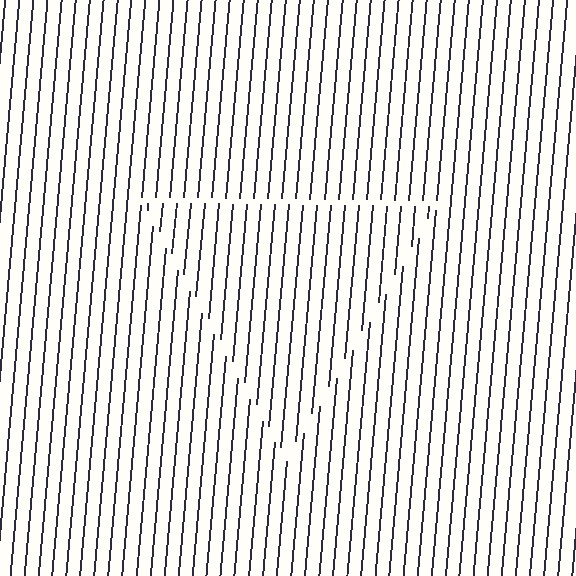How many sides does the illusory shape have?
3 sides — the line-ends trace a triangle.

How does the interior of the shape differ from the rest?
The interior of the shape contains the same grating, shifted by half a period — the contour is defined by the phase discontinuity where line-ends from the inner and outer gratings abut.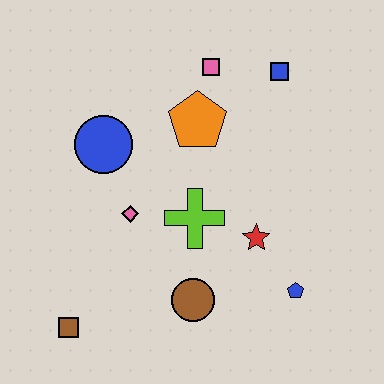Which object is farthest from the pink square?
The brown square is farthest from the pink square.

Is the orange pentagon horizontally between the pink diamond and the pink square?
Yes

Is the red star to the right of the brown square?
Yes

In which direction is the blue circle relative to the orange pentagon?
The blue circle is to the left of the orange pentagon.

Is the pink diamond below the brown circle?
No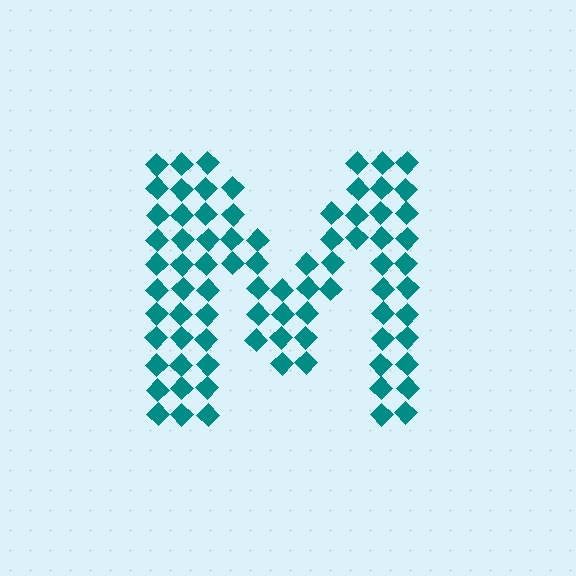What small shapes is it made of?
It is made of small diamonds.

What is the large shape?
The large shape is the letter M.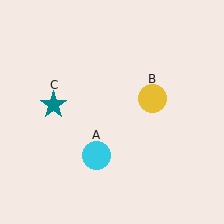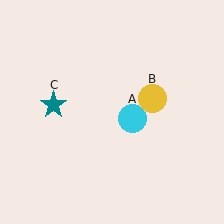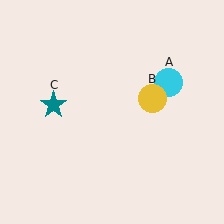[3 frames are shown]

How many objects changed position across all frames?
1 object changed position: cyan circle (object A).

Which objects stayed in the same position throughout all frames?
Yellow circle (object B) and teal star (object C) remained stationary.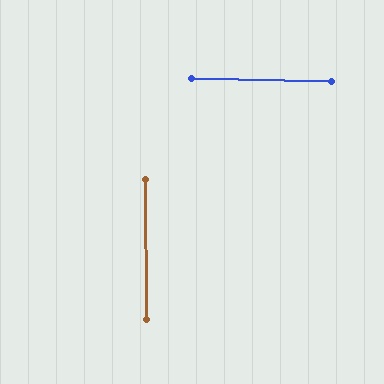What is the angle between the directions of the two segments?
Approximately 88 degrees.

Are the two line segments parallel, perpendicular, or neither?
Perpendicular — they meet at approximately 88°.